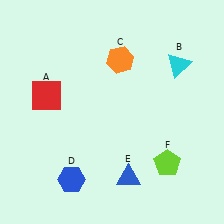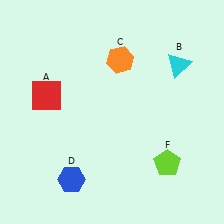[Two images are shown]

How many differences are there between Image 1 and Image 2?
There is 1 difference between the two images.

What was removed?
The blue triangle (E) was removed in Image 2.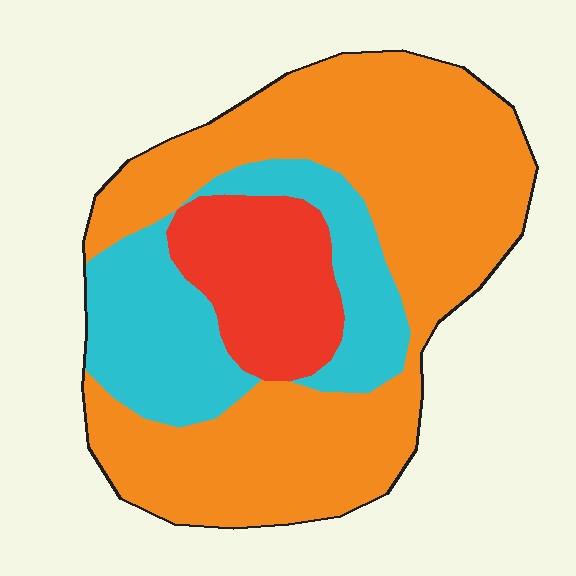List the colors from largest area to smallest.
From largest to smallest: orange, cyan, red.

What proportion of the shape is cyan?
Cyan takes up about one quarter (1/4) of the shape.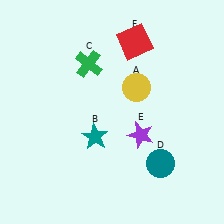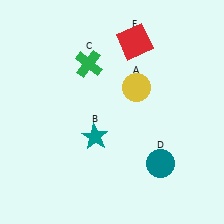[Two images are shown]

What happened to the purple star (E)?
The purple star (E) was removed in Image 2. It was in the bottom-right area of Image 1.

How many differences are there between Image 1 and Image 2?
There is 1 difference between the two images.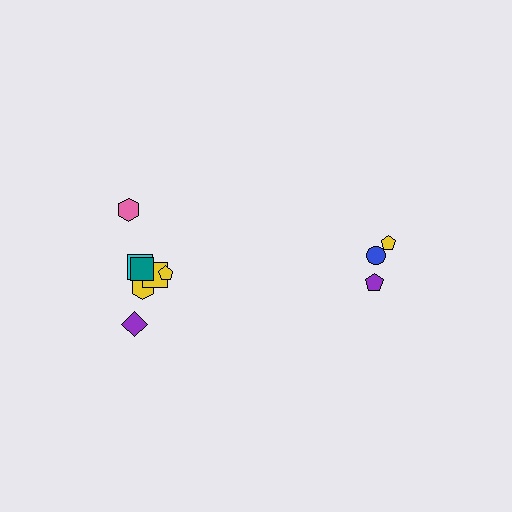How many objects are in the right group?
There are 3 objects.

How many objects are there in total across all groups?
There are 10 objects.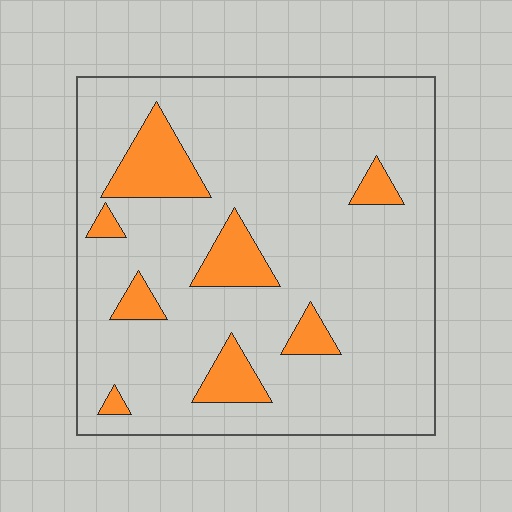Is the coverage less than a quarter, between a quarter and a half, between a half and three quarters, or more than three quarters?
Less than a quarter.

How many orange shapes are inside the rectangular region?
8.